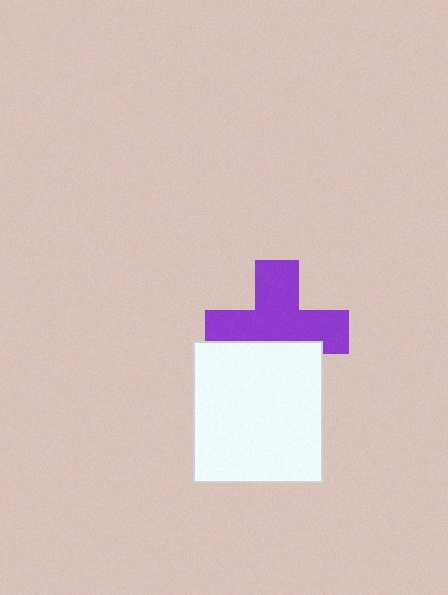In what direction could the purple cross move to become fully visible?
The purple cross could move up. That would shift it out from behind the white rectangle entirely.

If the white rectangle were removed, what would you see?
You would see the complete purple cross.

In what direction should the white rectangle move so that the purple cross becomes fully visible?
The white rectangle should move down. That is the shortest direction to clear the overlap and leave the purple cross fully visible.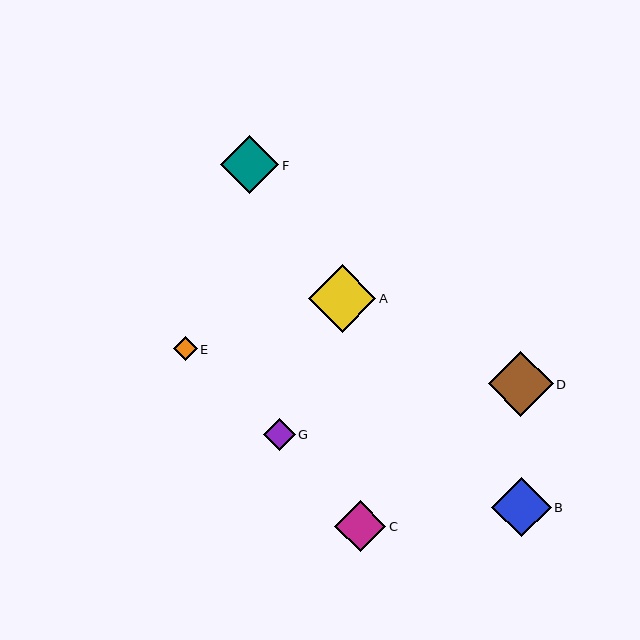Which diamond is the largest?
Diamond A is the largest with a size of approximately 67 pixels.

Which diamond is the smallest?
Diamond E is the smallest with a size of approximately 24 pixels.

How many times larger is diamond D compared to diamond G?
Diamond D is approximately 2.0 times the size of diamond G.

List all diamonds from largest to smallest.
From largest to smallest: A, D, B, F, C, G, E.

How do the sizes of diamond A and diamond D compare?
Diamond A and diamond D are approximately the same size.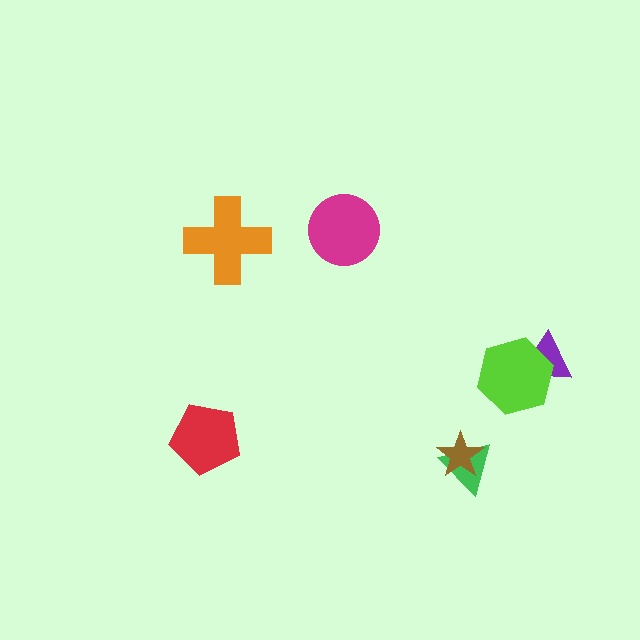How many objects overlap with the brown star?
1 object overlaps with the brown star.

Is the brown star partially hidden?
No, no other shape covers it.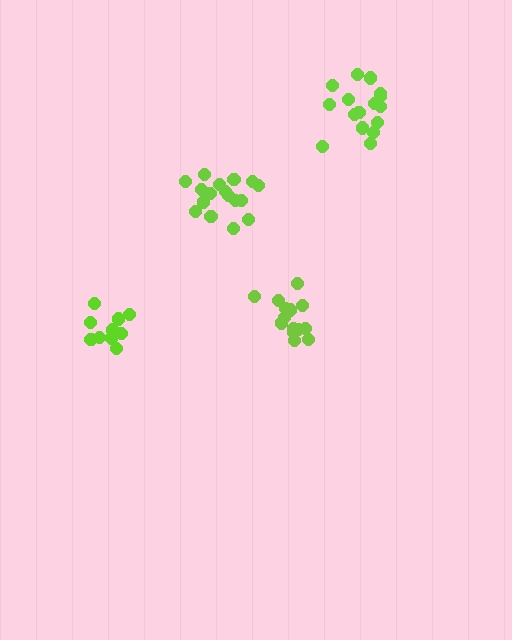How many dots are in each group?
Group 1: 17 dots, Group 2: 17 dots, Group 3: 15 dots, Group 4: 11 dots (60 total).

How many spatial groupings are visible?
There are 4 spatial groupings.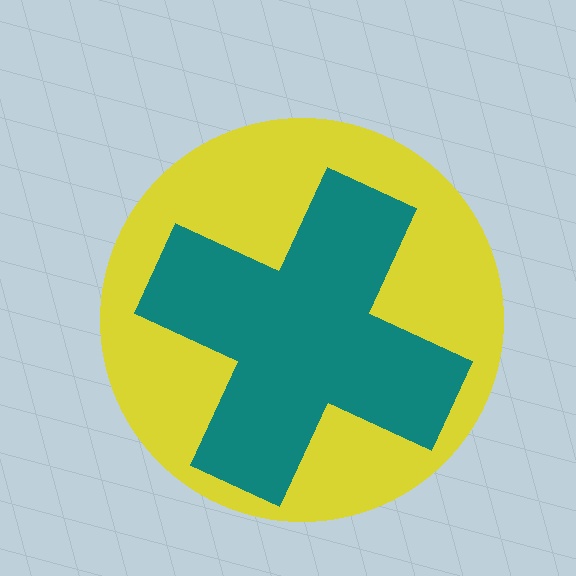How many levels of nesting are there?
2.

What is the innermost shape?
The teal cross.